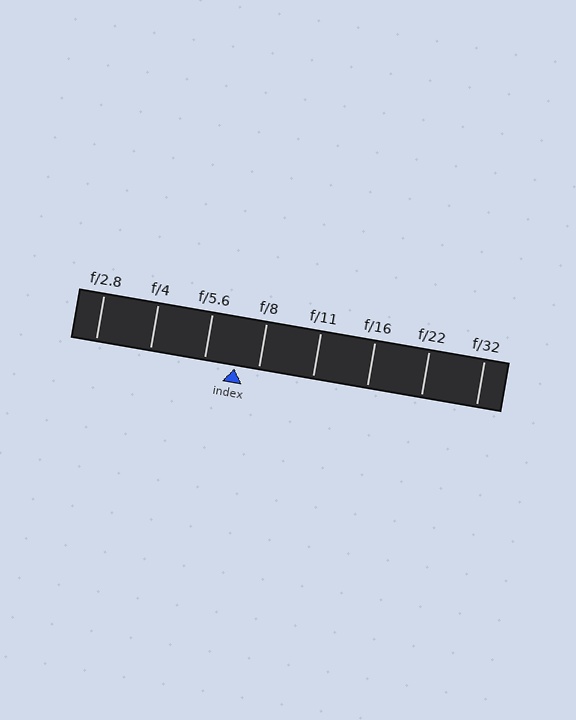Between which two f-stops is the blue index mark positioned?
The index mark is between f/5.6 and f/8.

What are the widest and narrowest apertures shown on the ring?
The widest aperture shown is f/2.8 and the narrowest is f/32.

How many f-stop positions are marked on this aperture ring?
There are 8 f-stop positions marked.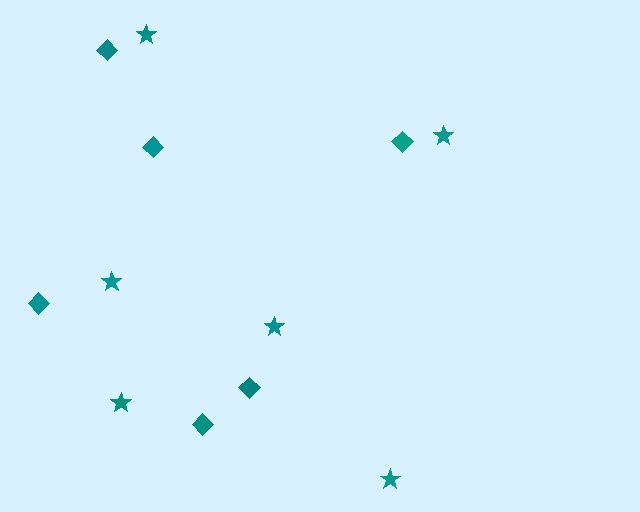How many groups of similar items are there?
There are 2 groups: one group of diamonds (6) and one group of stars (6).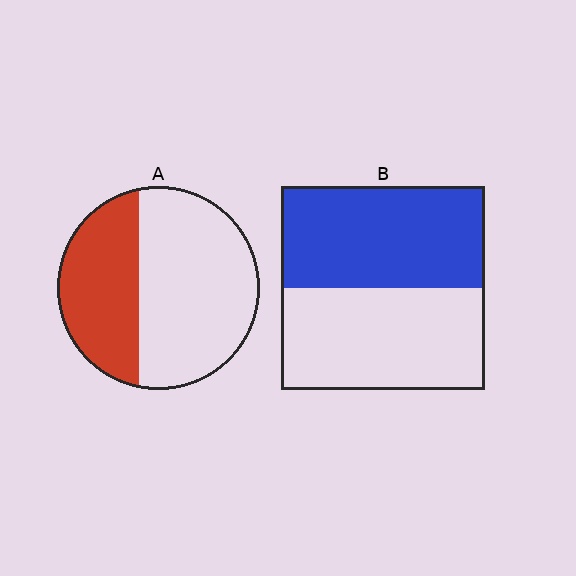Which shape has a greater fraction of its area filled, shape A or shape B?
Shape B.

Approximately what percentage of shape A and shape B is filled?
A is approximately 40% and B is approximately 50%.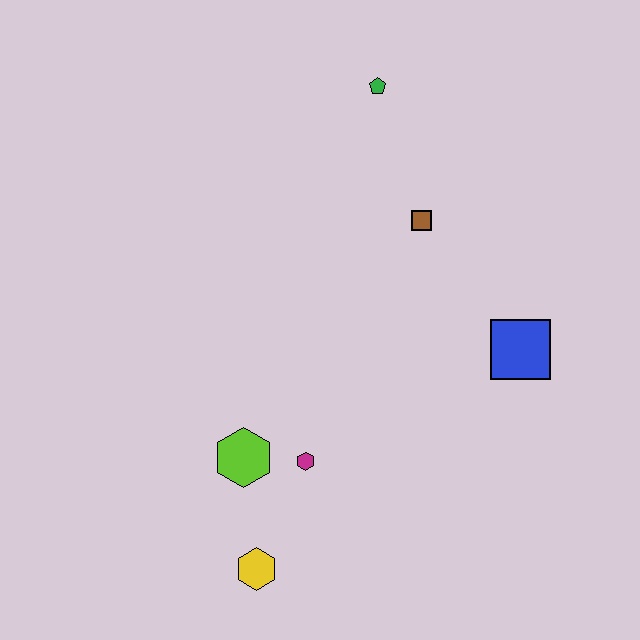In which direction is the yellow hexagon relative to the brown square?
The yellow hexagon is below the brown square.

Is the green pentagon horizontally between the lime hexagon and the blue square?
Yes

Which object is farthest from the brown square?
The yellow hexagon is farthest from the brown square.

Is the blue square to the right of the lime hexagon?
Yes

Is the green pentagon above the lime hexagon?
Yes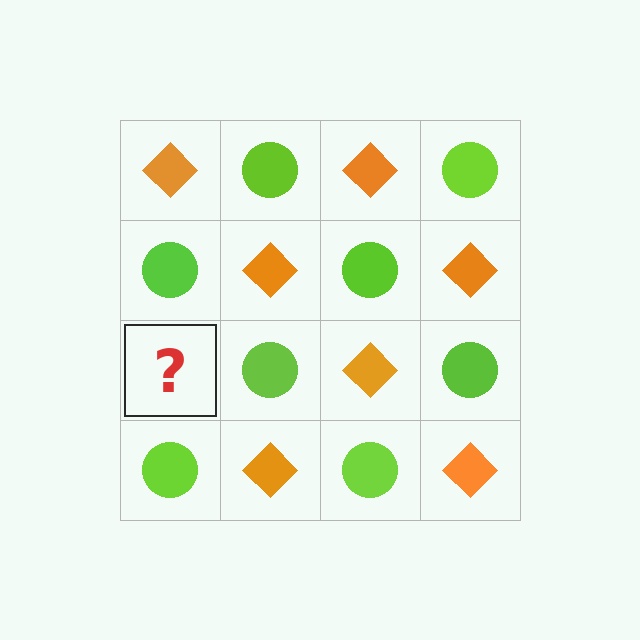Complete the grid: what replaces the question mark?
The question mark should be replaced with an orange diamond.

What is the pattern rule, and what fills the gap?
The rule is that it alternates orange diamond and lime circle in a checkerboard pattern. The gap should be filled with an orange diamond.